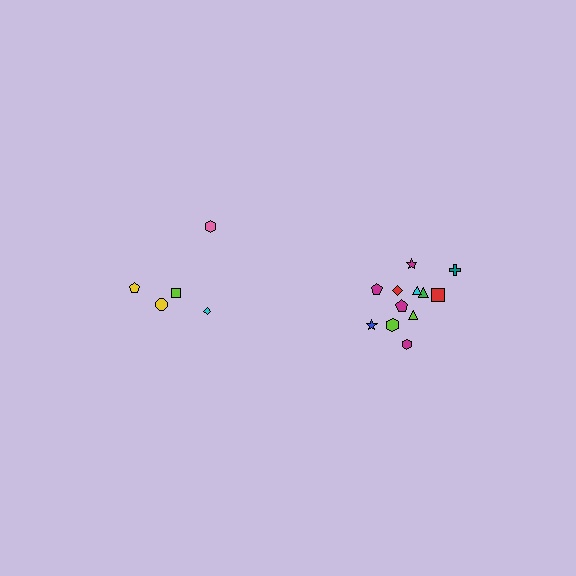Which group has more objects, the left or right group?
The right group.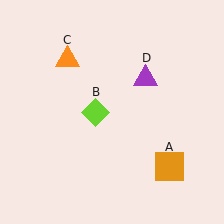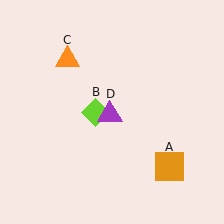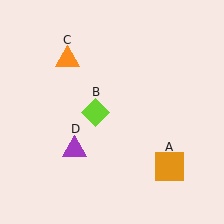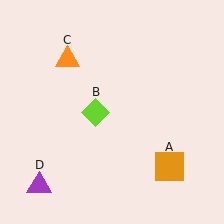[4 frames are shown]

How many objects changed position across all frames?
1 object changed position: purple triangle (object D).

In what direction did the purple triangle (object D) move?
The purple triangle (object D) moved down and to the left.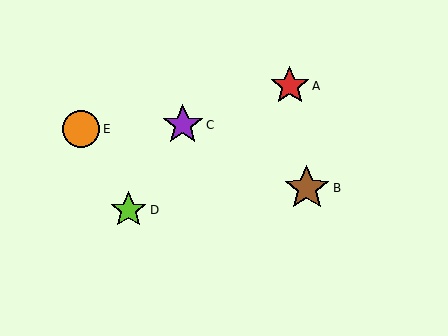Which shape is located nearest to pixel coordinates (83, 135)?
The orange circle (labeled E) at (81, 129) is nearest to that location.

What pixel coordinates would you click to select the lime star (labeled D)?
Click at (129, 210) to select the lime star D.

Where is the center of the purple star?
The center of the purple star is at (183, 125).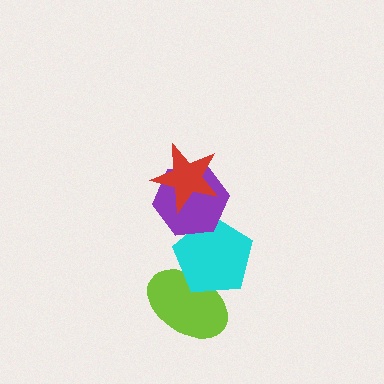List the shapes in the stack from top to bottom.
From top to bottom: the red star, the purple hexagon, the cyan pentagon, the lime ellipse.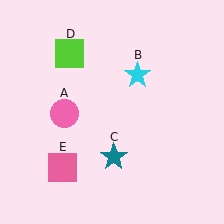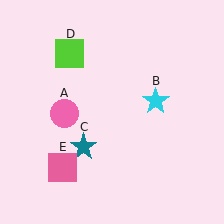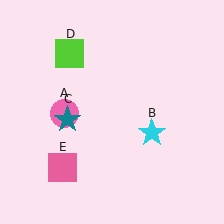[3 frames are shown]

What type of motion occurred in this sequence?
The cyan star (object B), teal star (object C) rotated clockwise around the center of the scene.